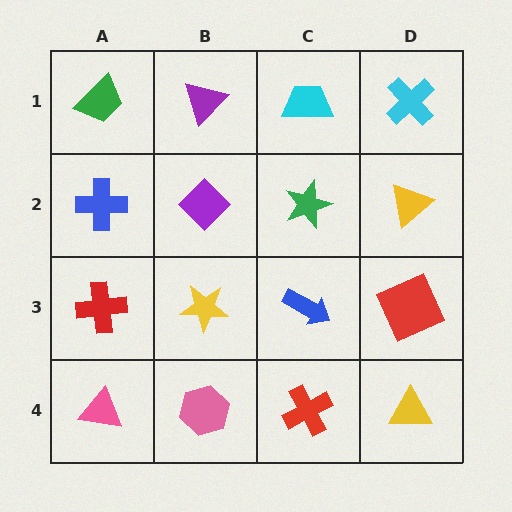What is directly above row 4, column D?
A red square.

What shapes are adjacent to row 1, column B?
A purple diamond (row 2, column B), a green trapezoid (row 1, column A), a cyan trapezoid (row 1, column C).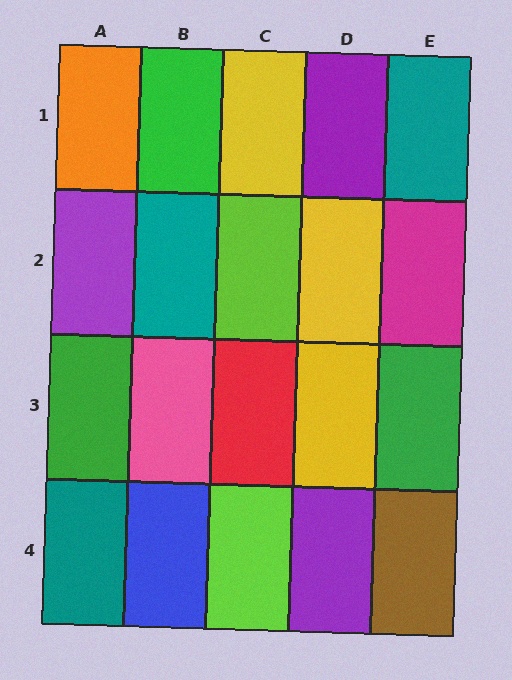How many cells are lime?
2 cells are lime.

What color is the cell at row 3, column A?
Green.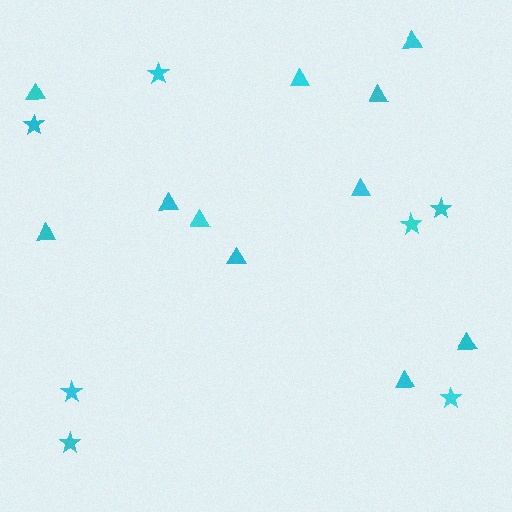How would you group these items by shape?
There are 2 groups: one group of triangles (11) and one group of stars (7).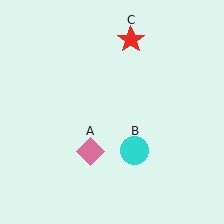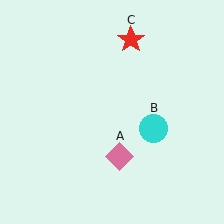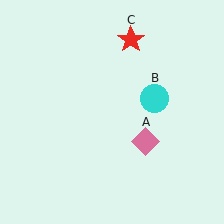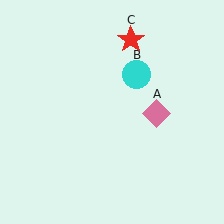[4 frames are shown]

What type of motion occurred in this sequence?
The pink diamond (object A), cyan circle (object B) rotated counterclockwise around the center of the scene.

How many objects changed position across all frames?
2 objects changed position: pink diamond (object A), cyan circle (object B).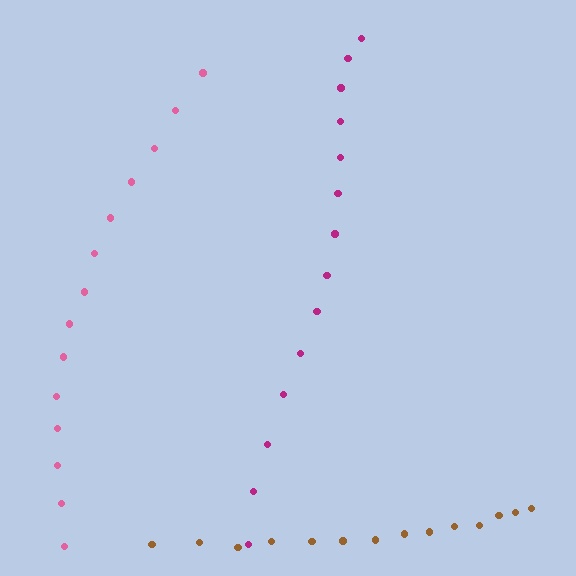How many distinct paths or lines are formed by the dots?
There are 3 distinct paths.